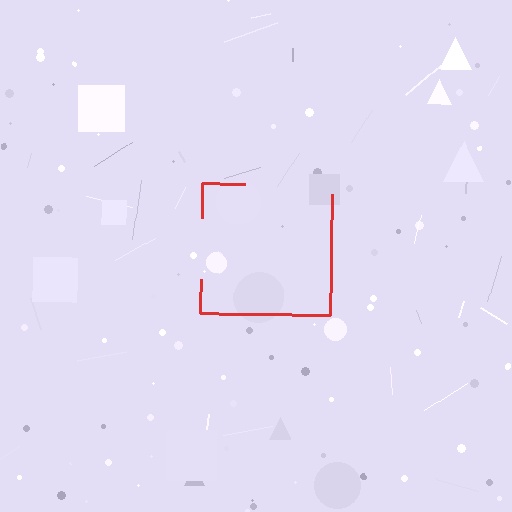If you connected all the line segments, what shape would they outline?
They would outline a square.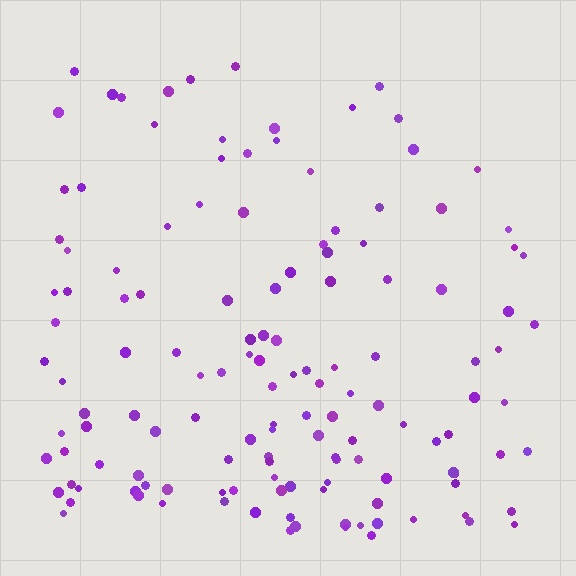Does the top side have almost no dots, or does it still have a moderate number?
Still a moderate number, just noticeably fewer than the bottom.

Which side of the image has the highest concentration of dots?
The bottom.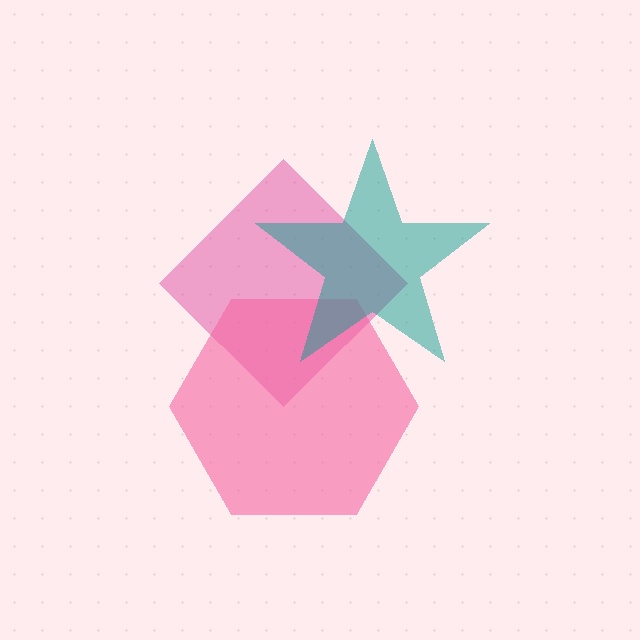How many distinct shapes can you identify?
There are 3 distinct shapes: a magenta diamond, a pink hexagon, a teal star.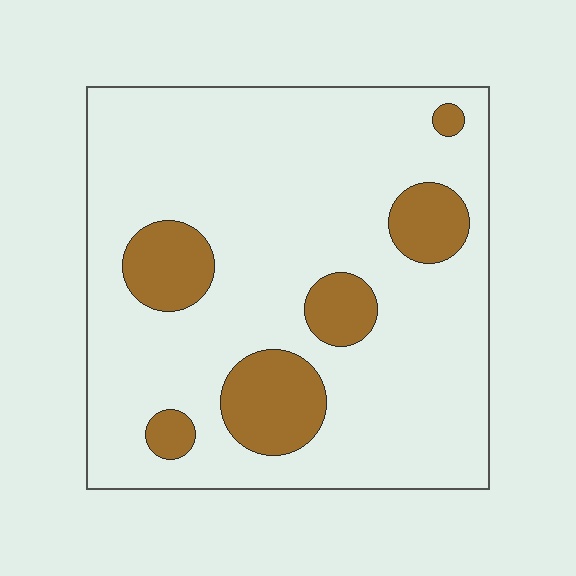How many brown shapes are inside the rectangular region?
6.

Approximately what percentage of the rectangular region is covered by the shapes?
Approximately 15%.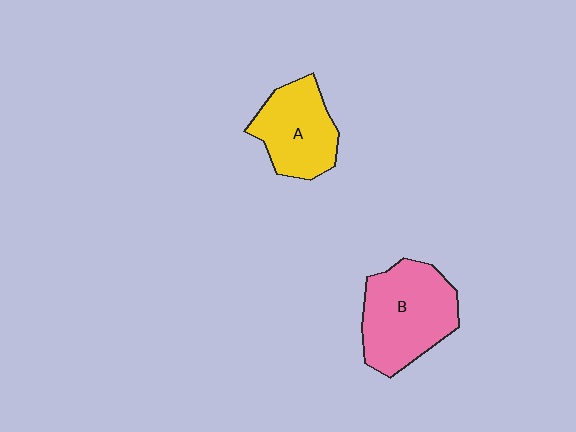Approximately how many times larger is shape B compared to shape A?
Approximately 1.3 times.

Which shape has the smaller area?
Shape A (yellow).